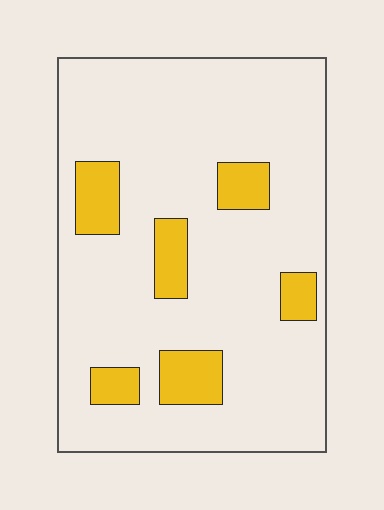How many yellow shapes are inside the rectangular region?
6.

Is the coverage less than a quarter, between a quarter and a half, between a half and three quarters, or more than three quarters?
Less than a quarter.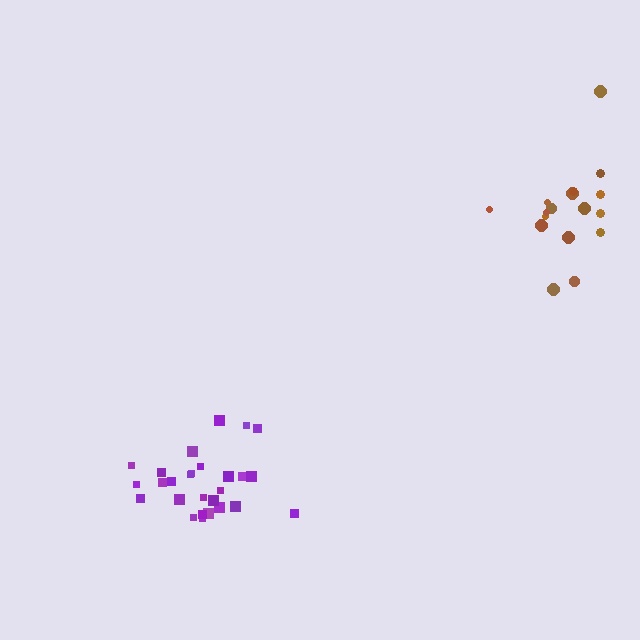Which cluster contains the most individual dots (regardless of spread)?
Purple (27).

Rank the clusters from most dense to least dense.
purple, brown.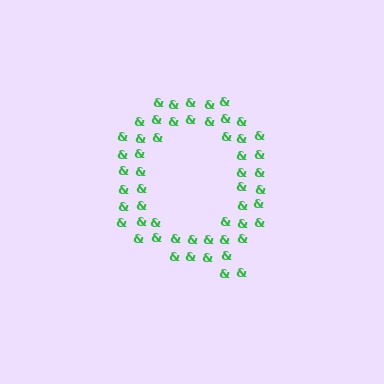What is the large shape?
The large shape is the letter Q.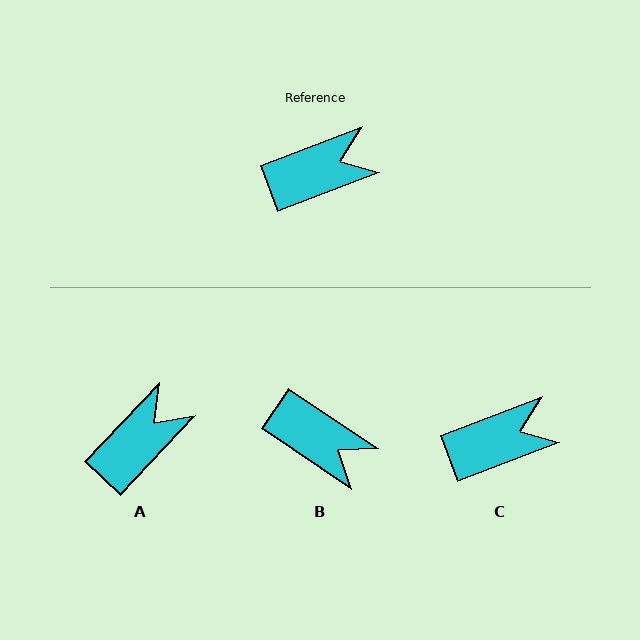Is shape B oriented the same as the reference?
No, it is off by about 55 degrees.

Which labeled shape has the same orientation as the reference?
C.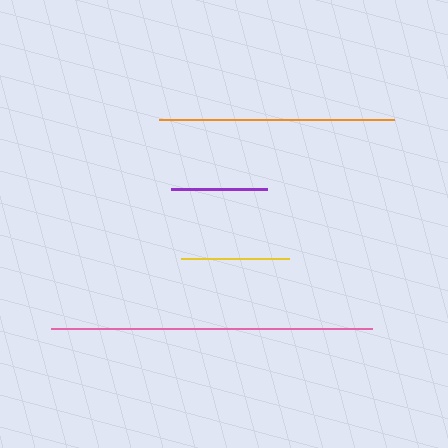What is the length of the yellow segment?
The yellow segment is approximately 107 pixels long.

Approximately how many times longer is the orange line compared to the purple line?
The orange line is approximately 2.5 times the length of the purple line.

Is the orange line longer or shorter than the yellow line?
The orange line is longer than the yellow line.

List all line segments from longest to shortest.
From longest to shortest: pink, orange, yellow, purple.